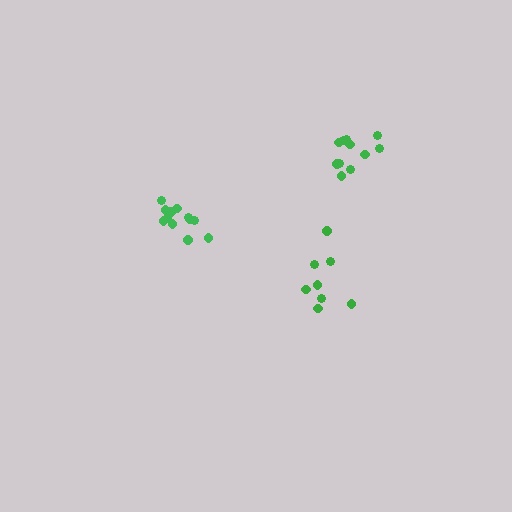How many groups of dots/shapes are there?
There are 3 groups.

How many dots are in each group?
Group 1: 12 dots, Group 2: 8 dots, Group 3: 11 dots (31 total).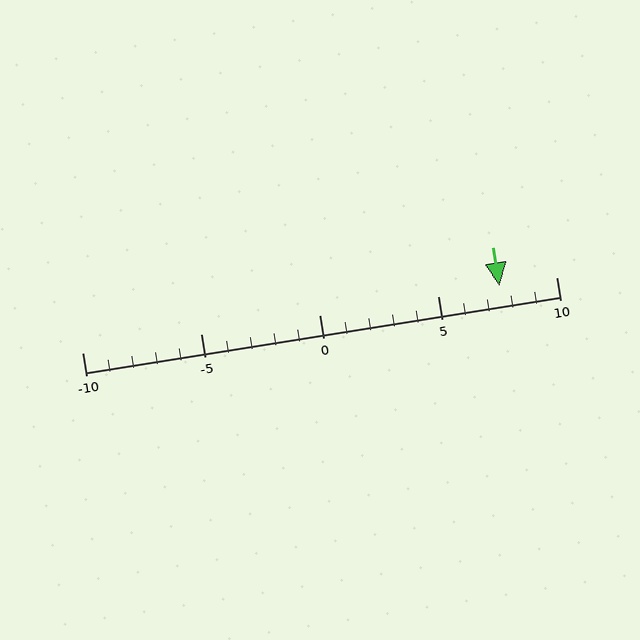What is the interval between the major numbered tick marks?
The major tick marks are spaced 5 units apart.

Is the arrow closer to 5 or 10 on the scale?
The arrow is closer to 10.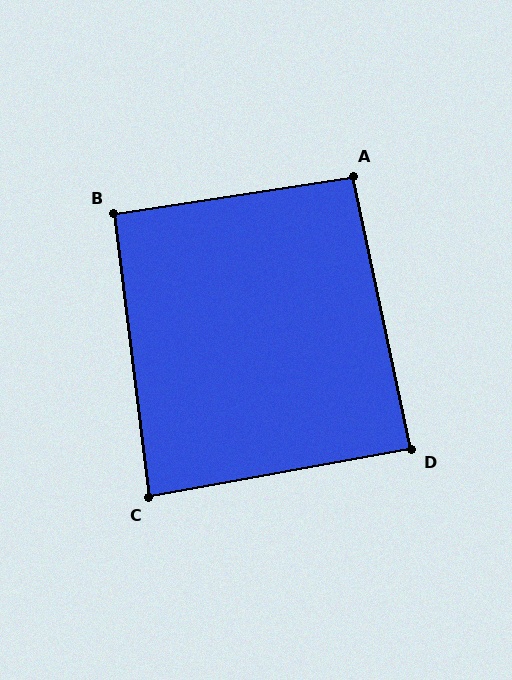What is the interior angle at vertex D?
Approximately 88 degrees (approximately right).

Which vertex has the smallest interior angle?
C, at approximately 87 degrees.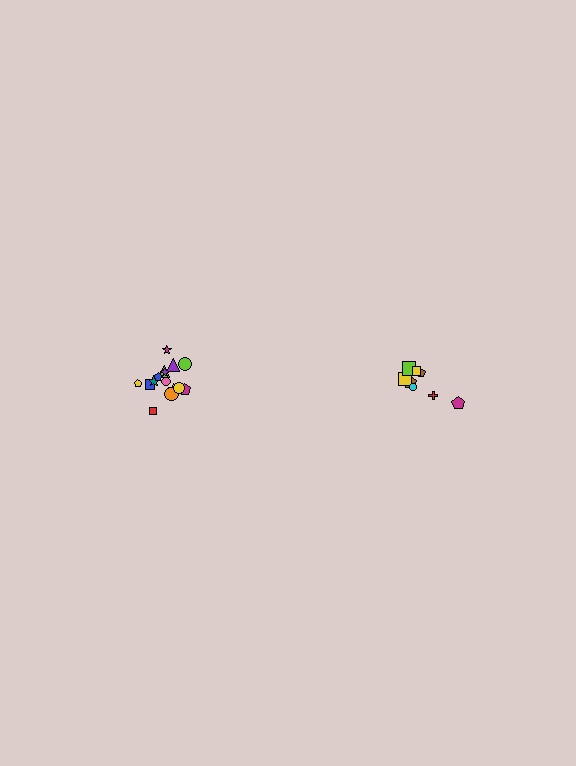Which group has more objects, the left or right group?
The left group.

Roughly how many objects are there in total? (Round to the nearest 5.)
Roughly 25 objects in total.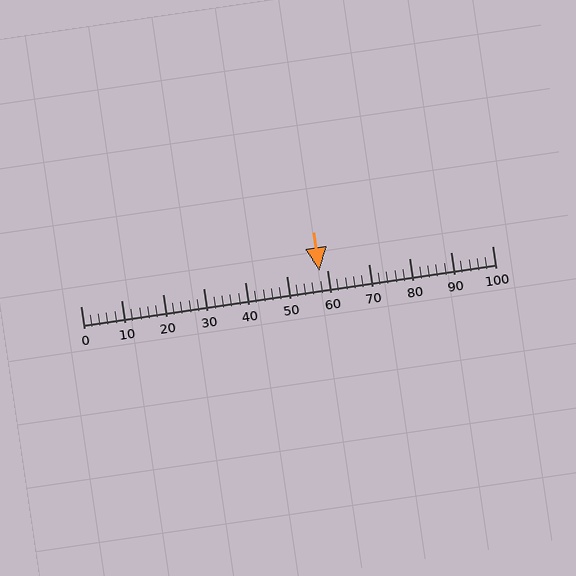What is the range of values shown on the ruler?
The ruler shows values from 0 to 100.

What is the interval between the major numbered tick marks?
The major tick marks are spaced 10 units apart.